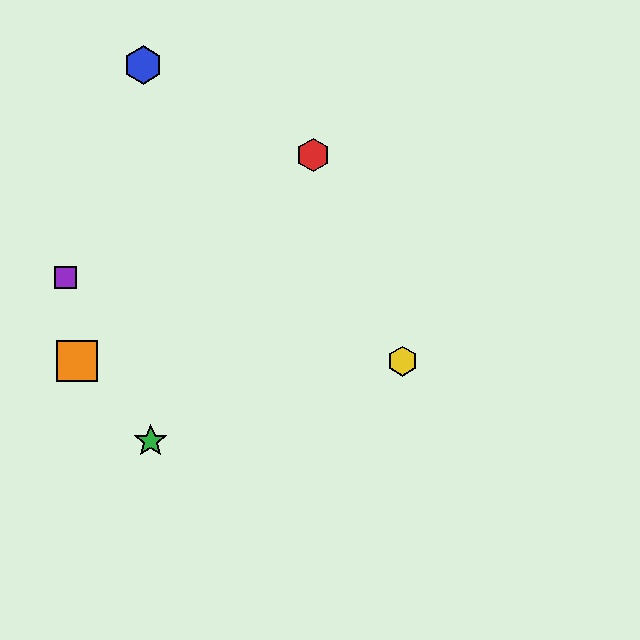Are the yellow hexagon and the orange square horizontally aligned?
Yes, both are at y≈361.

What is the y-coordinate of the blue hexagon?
The blue hexagon is at y≈65.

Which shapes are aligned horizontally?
The yellow hexagon, the orange square are aligned horizontally.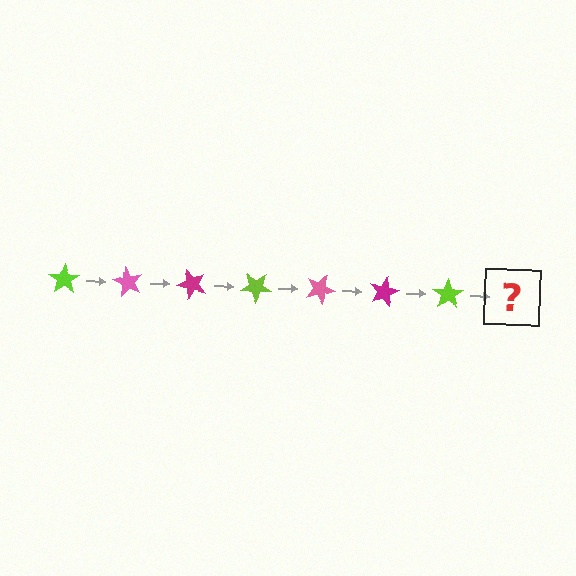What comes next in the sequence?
The next element should be a pink star, rotated 420 degrees from the start.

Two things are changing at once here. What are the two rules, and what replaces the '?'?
The two rules are that it rotates 60 degrees each step and the color cycles through lime, pink, and magenta. The '?' should be a pink star, rotated 420 degrees from the start.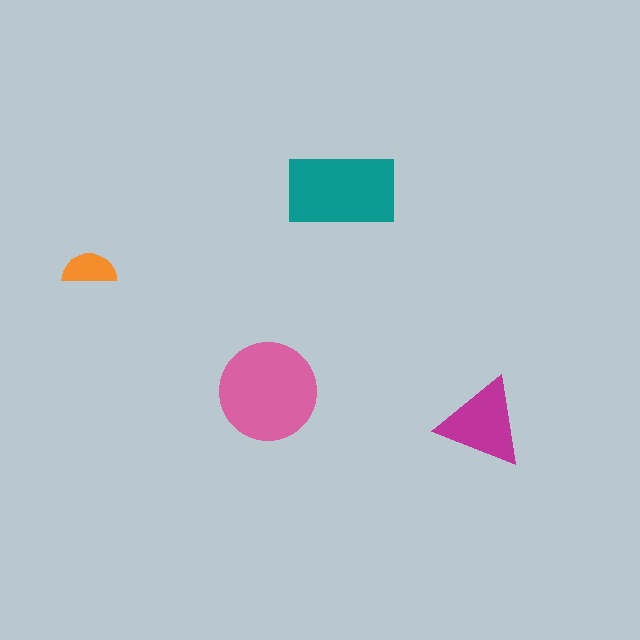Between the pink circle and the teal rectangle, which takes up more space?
The pink circle.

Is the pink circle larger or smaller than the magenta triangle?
Larger.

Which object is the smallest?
The orange semicircle.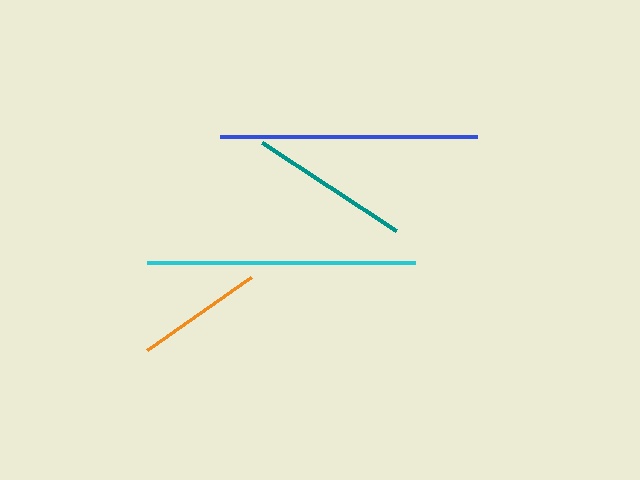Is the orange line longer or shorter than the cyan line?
The cyan line is longer than the orange line.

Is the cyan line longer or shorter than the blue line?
The cyan line is longer than the blue line.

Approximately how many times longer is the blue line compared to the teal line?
The blue line is approximately 1.6 times the length of the teal line.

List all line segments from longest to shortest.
From longest to shortest: cyan, blue, teal, orange.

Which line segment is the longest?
The cyan line is the longest at approximately 268 pixels.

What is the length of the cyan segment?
The cyan segment is approximately 268 pixels long.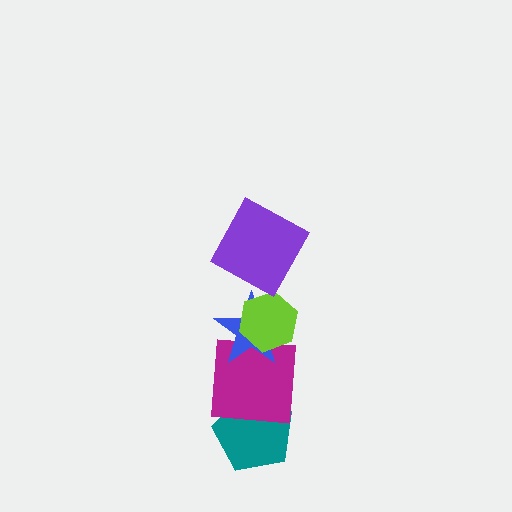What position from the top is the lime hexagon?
The lime hexagon is 2nd from the top.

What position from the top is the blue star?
The blue star is 3rd from the top.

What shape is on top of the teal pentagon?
The magenta square is on top of the teal pentagon.